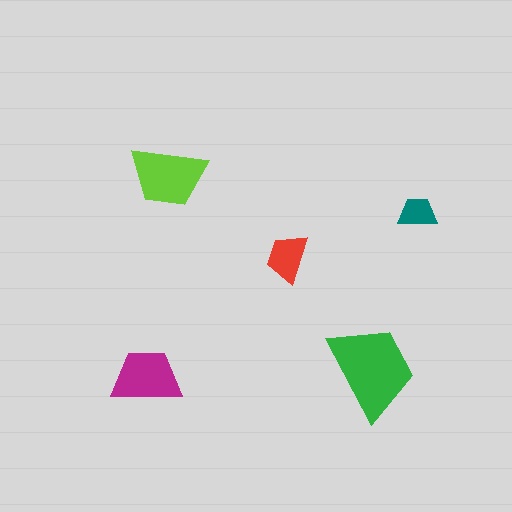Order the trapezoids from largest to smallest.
the green one, the lime one, the magenta one, the red one, the teal one.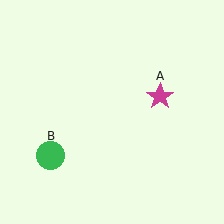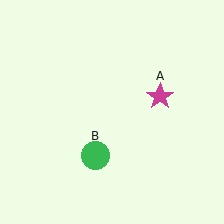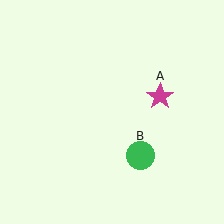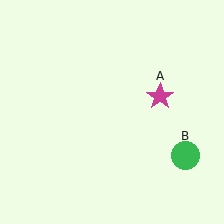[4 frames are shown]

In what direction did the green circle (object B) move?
The green circle (object B) moved right.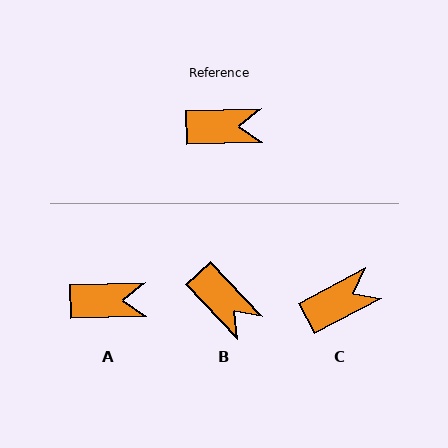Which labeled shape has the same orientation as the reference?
A.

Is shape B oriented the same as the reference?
No, it is off by about 48 degrees.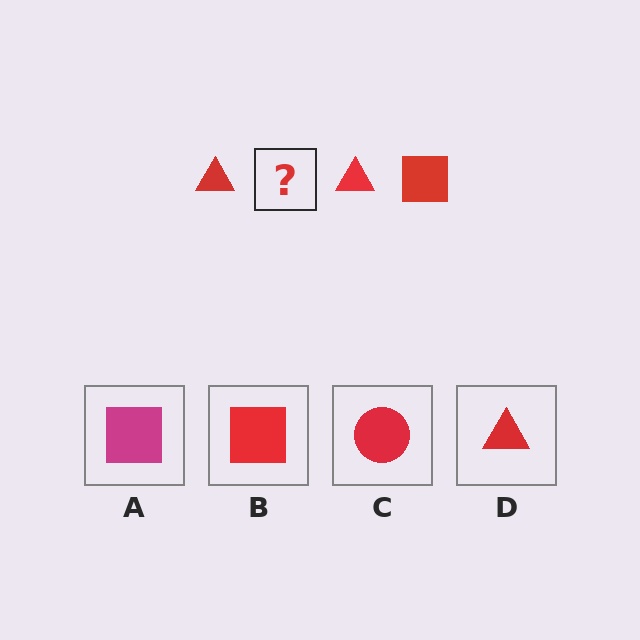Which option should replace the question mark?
Option B.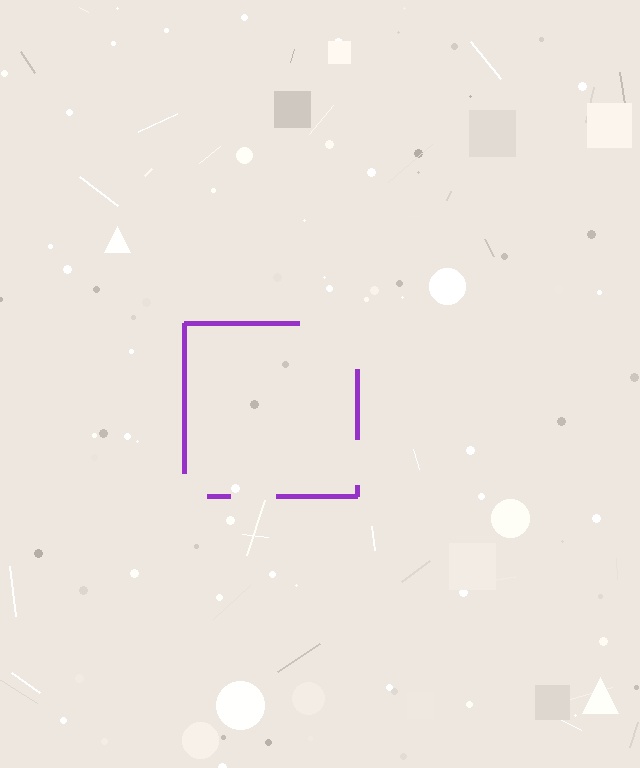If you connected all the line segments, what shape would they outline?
They would outline a square.